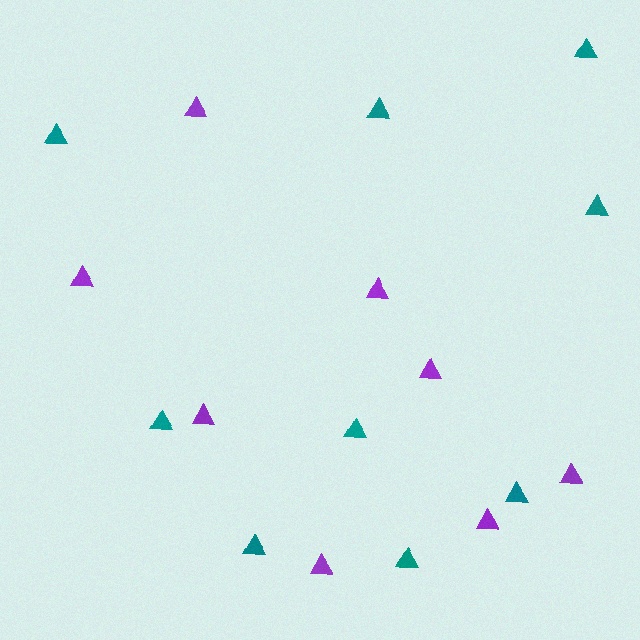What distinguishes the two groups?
There are 2 groups: one group of purple triangles (8) and one group of teal triangles (9).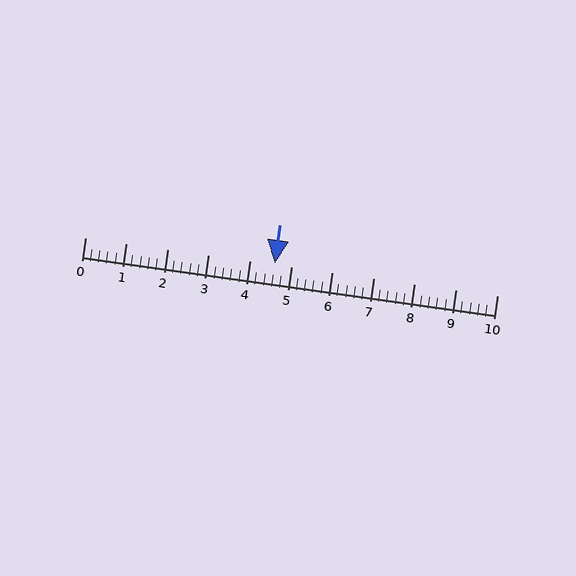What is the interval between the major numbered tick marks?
The major tick marks are spaced 1 units apart.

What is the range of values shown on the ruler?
The ruler shows values from 0 to 10.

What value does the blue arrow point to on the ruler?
The blue arrow points to approximately 4.6.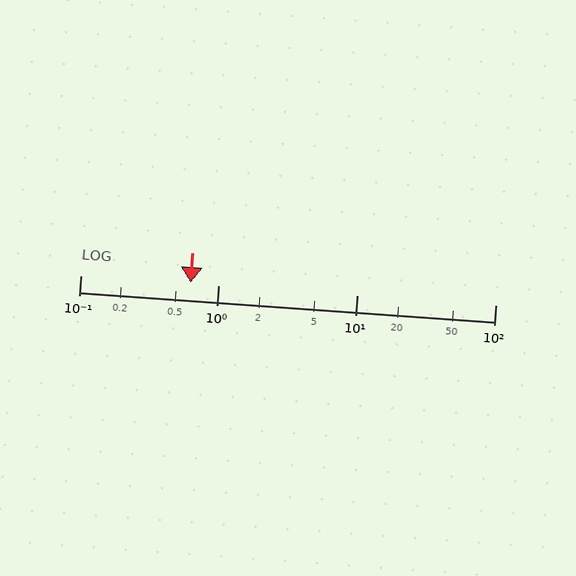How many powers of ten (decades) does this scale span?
The scale spans 3 decades, from 0.1 to 100.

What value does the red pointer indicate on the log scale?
The pointer indicates approximately 0.63.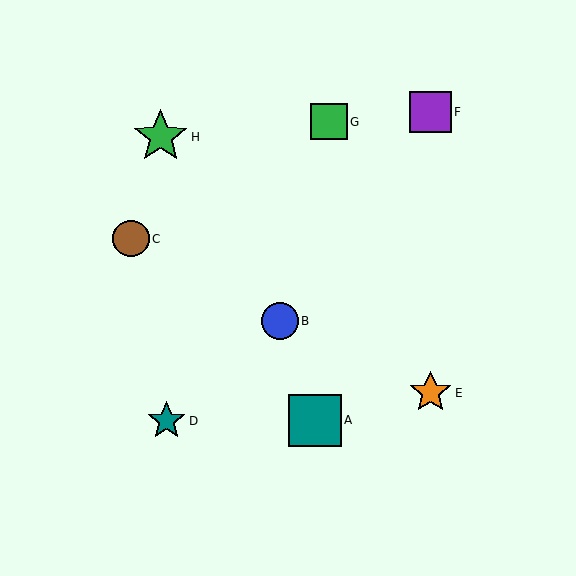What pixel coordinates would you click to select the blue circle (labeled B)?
Click at (280, 321) to select the blue circle B.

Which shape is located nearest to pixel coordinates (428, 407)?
The orange star (labeled E) at (431, 393) is nearest to that location.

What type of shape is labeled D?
Shape D is a teal star.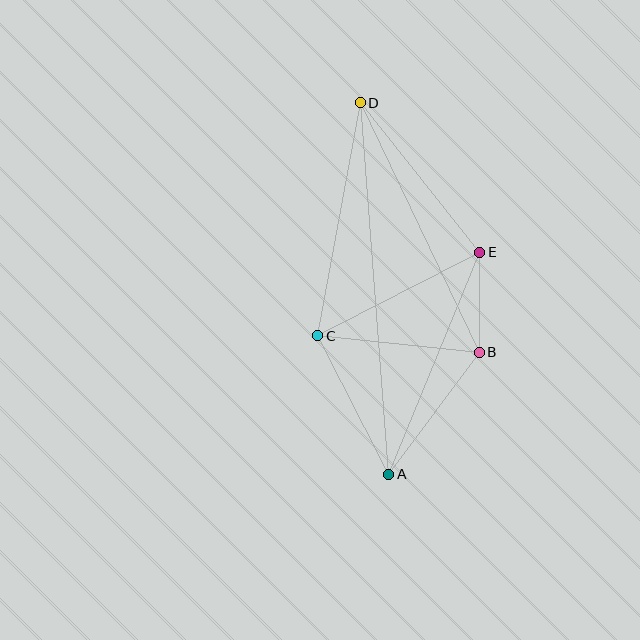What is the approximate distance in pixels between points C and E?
The distance between C and E is approximately 182 pixels.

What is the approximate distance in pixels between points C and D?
The distance between C and D is approximately 237 pixels.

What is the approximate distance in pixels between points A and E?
The distance between A and E is approximately 240 pixels.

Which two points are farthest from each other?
Points A and D are farthest from each other.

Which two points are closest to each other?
Points B and E are closest to each other.